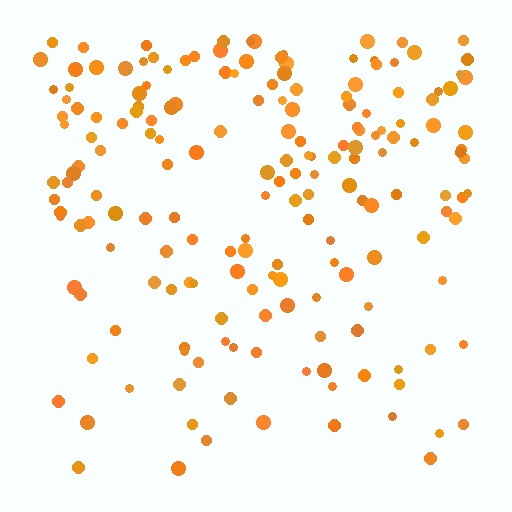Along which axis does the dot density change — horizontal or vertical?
Vertical.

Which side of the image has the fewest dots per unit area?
The bottom.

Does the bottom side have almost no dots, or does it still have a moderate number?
Still a moderate number, just noticeably fewer than the top.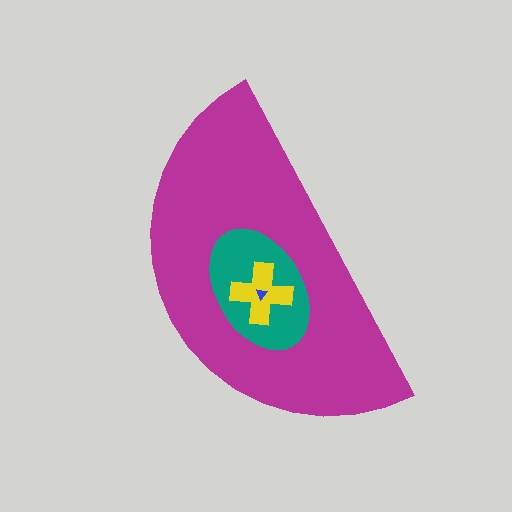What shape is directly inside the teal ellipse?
The yellow cross.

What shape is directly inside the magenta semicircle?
The teal ellipse.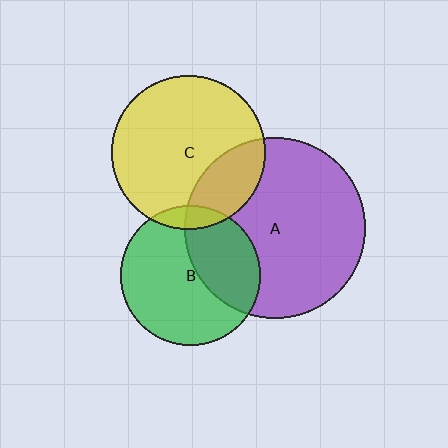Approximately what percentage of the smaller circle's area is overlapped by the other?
Approximately 10%.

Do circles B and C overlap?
Yes.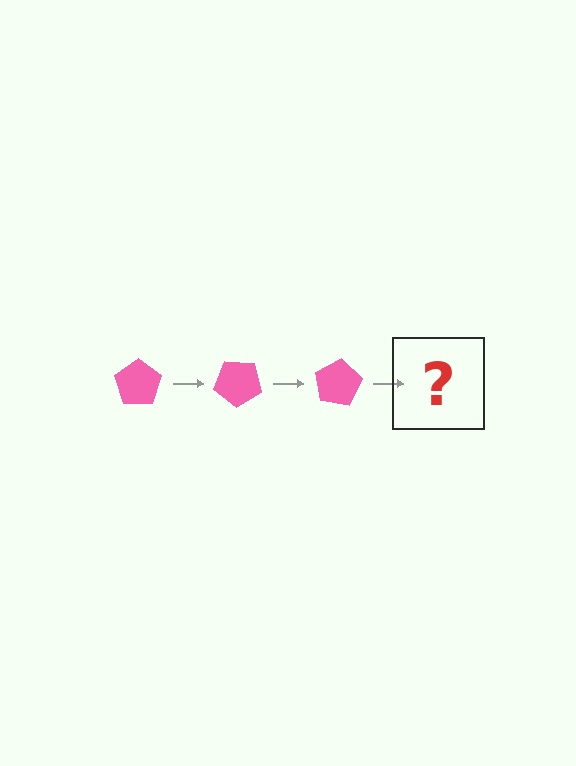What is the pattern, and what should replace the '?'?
The pattern is that the pentagon rotates 40 degrees each step. The '?' should be a pink pentagon rotated 120 degrees.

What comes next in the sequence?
The next element should be a pink pentagon rotated 120 degrees.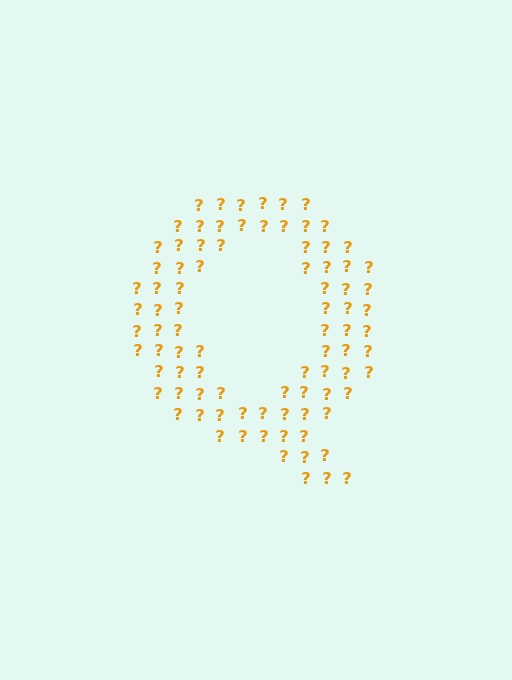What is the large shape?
The large shape is the letter Q.